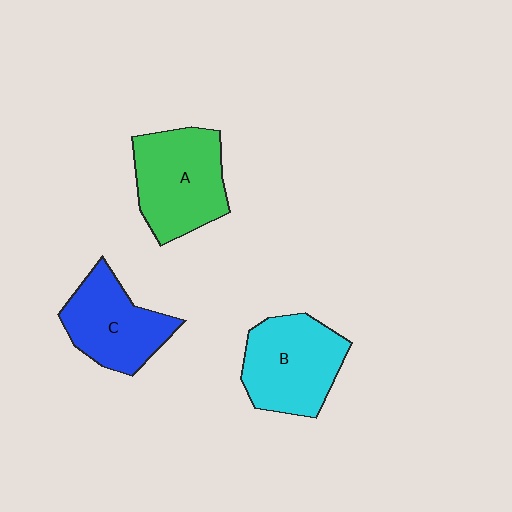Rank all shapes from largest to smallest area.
From largest to smallest: A (green), B (cyan), C (blue).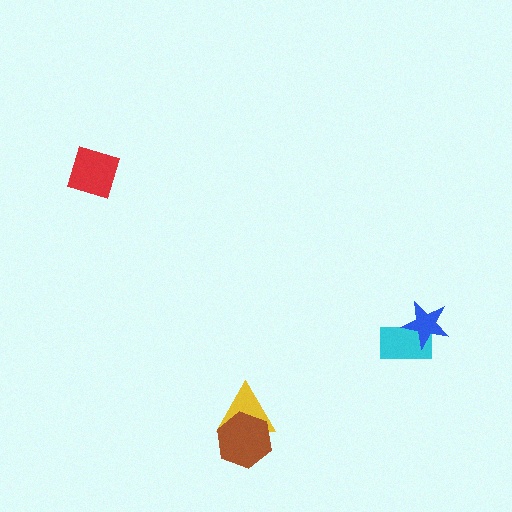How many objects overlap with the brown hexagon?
1 object overlaps with the brown hexagon.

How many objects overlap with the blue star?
1 object overlaps with the blue star.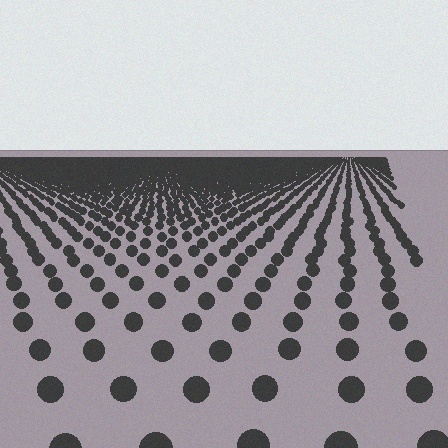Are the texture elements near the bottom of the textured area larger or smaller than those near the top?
Larger. Near the bottom, elements are closer to the viewer and appear at a bigger on-screen size.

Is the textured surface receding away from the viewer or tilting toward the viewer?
The surface is receding away from the viewer. Texture elements get smaller and denser toward the top.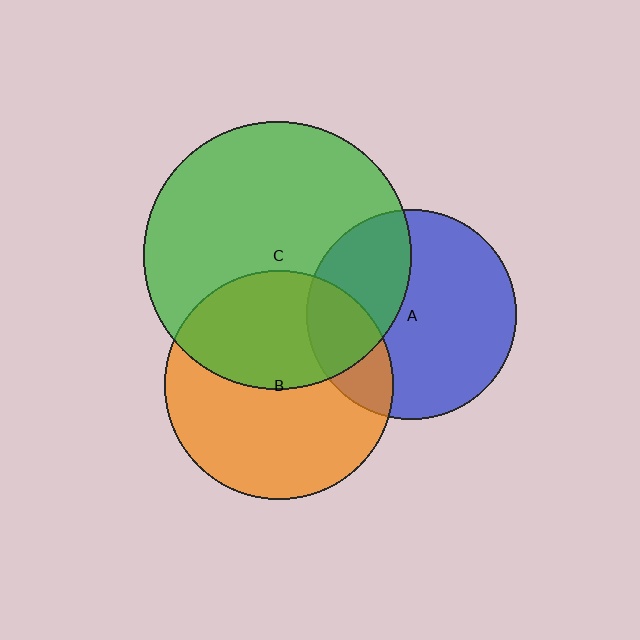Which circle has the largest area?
Circle C (green).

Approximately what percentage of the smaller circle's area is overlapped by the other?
Approximately 45%.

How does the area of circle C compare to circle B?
Approximately 1.4 times.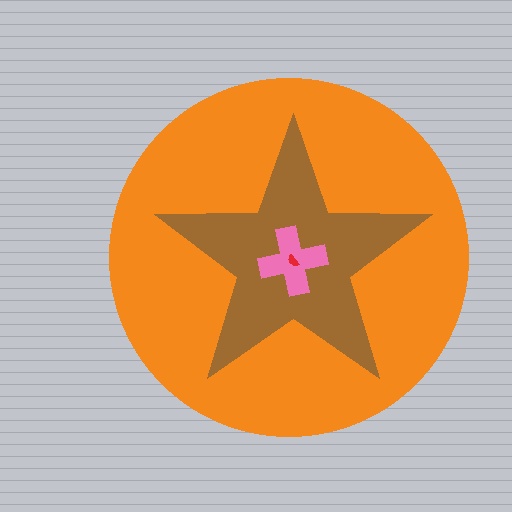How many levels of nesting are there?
4.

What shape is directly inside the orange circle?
The brown star.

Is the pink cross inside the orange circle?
Yes.